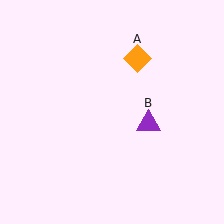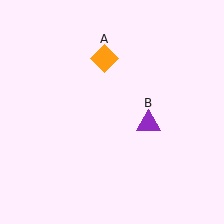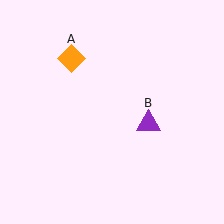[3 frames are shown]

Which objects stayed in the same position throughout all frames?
Purple triangle (object B) remained stationary.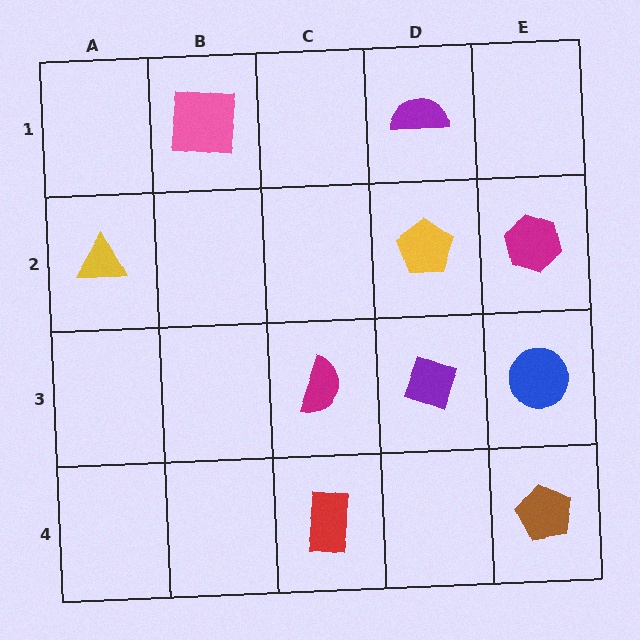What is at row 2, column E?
A magenta hexagon.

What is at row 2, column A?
A yellow triangle.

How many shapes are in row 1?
2 shapes.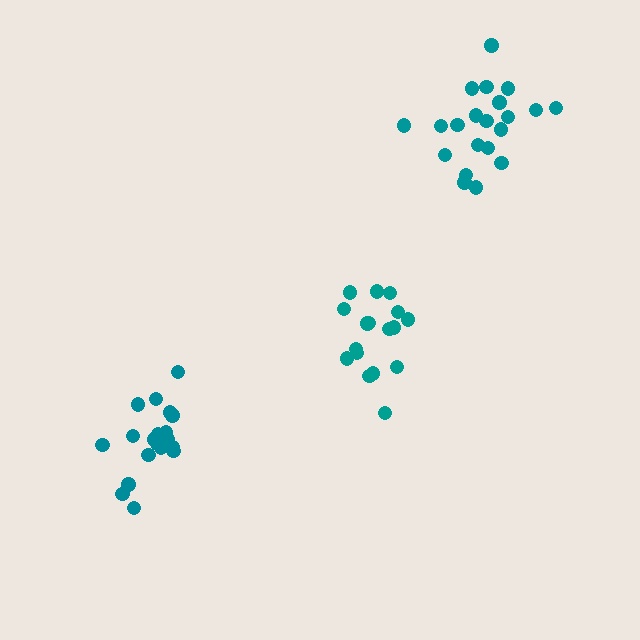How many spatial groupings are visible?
There are 3 spatial groupings.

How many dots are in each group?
Group 1: 19 dots, Group 2: 17 dots, Group 3: 21 dots (57 total).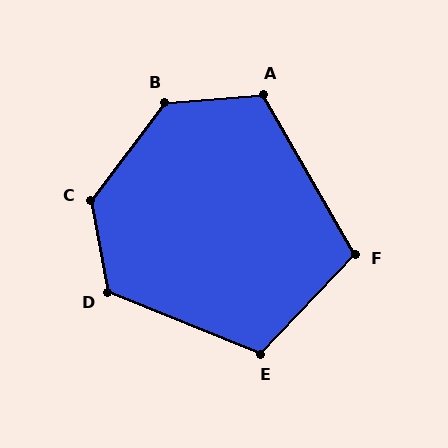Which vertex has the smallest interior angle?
F, at approximately 106 degrees.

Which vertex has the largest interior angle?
C, at approximately 133 degrees.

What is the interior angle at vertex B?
Approximately 132 degrees (obtuse).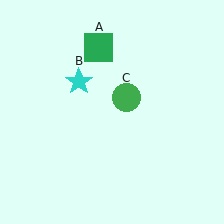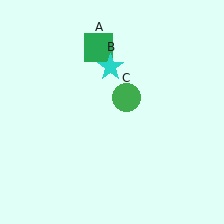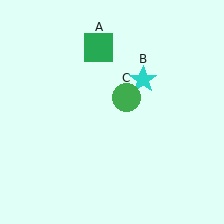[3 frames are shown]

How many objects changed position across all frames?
1 object changed position: cyan star (object B).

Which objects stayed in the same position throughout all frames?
Green square (object A) and green circle (object C) remained stationary.